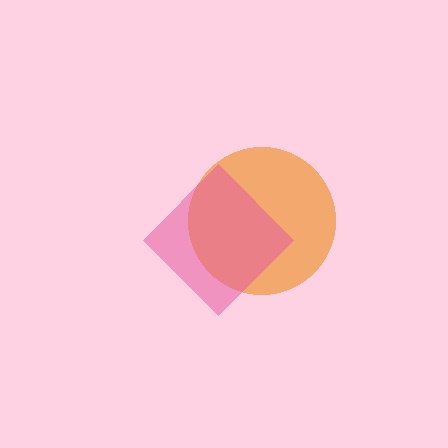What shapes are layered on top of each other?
The layered shapes are: an orange circle, a pink diamond.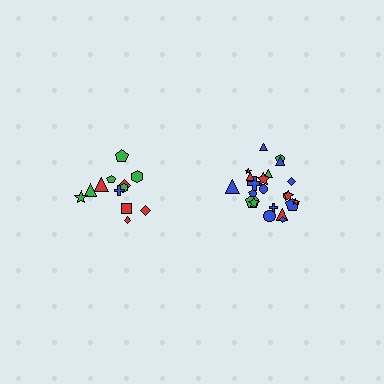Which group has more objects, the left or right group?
The right group.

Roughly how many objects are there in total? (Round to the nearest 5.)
Roughly 35 objects in total.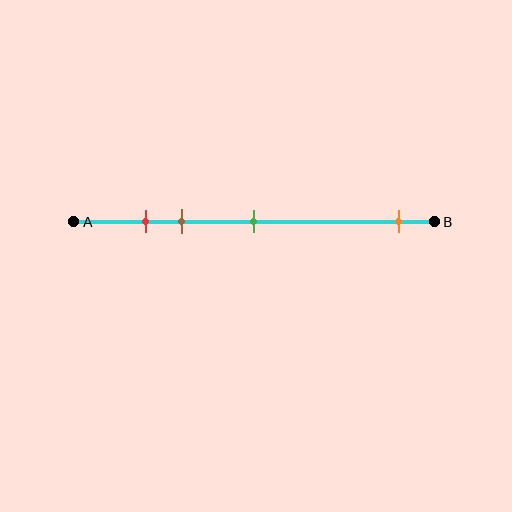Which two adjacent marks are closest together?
The red and brown marks are the closest adjacent pair.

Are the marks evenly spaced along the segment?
No, the marks are not evenly spaced.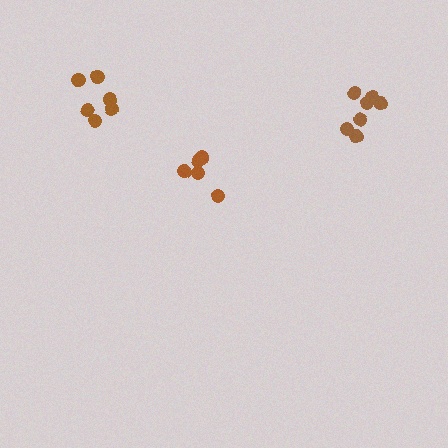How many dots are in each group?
Group 1: 6 dots, Group 2: 7 dots, Group 3: 6 dots (19 total).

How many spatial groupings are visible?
There are 3 spatial groupings.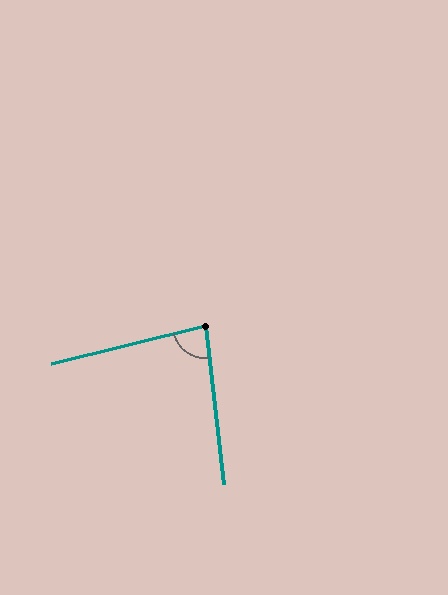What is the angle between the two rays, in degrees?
Approximately 82 degrees.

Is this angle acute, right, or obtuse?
It is acute.